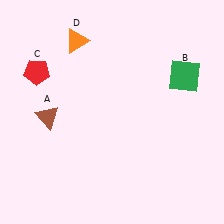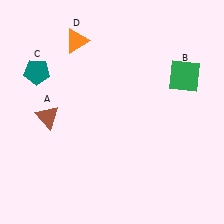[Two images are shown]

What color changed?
The pentagon (C) changed from red in Image 1 to teal in Image 2.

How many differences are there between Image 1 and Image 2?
There is 1 difference between the two images.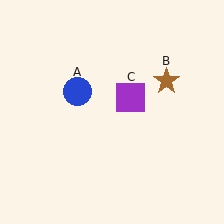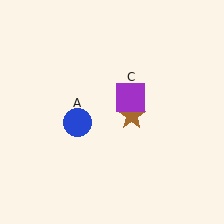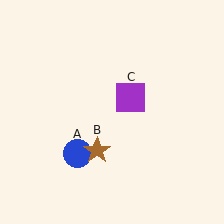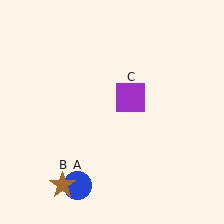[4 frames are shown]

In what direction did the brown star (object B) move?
The brown star (object B) moved down and to the left.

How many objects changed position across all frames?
2 objects changed position: blue circle (object A), brown star (object B).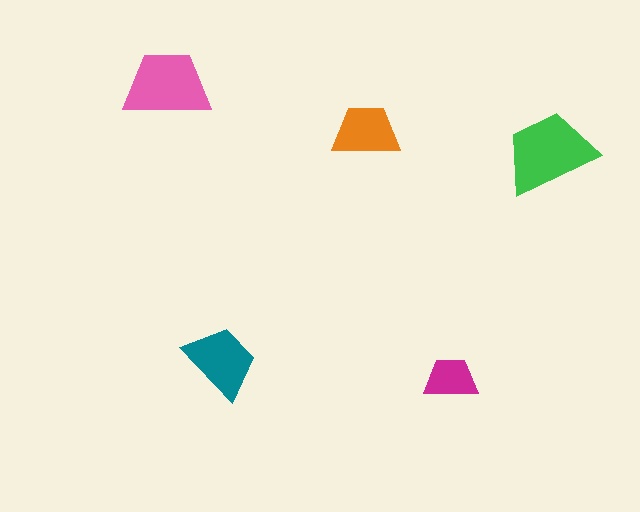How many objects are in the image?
There are 5 objects in the image.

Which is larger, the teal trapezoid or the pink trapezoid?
The pink one.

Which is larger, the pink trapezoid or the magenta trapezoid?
The pink one.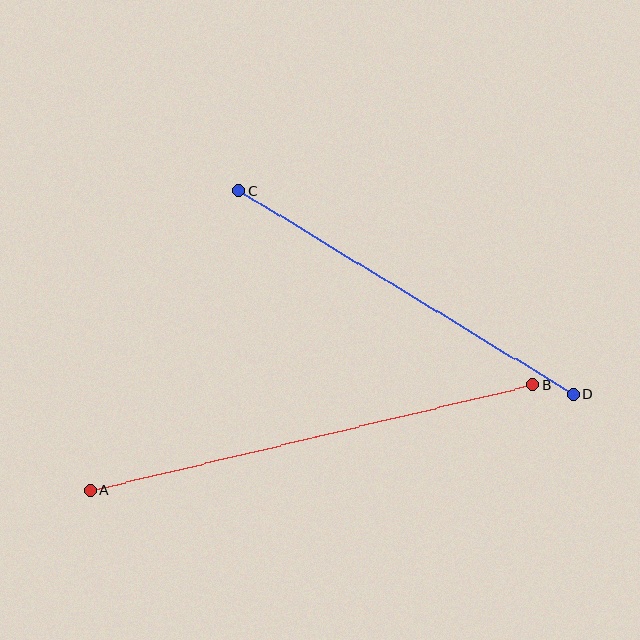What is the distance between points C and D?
The distance is approximately 391 pixels.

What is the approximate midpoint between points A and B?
The midpoint is at approximately (312, 438) pixels.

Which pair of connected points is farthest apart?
Points A and B are farthest apart.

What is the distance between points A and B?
The distance is approximately 454 pixels.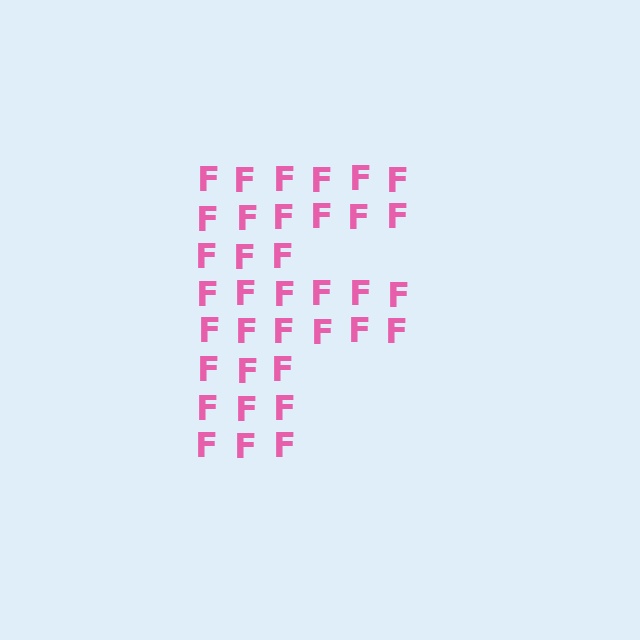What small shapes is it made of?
It is made of small letter F's.